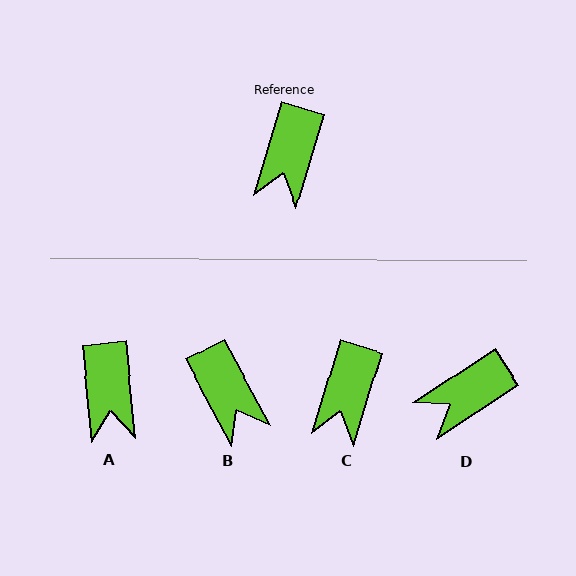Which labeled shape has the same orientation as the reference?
C.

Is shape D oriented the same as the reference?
No, it is off by about 40 degrees.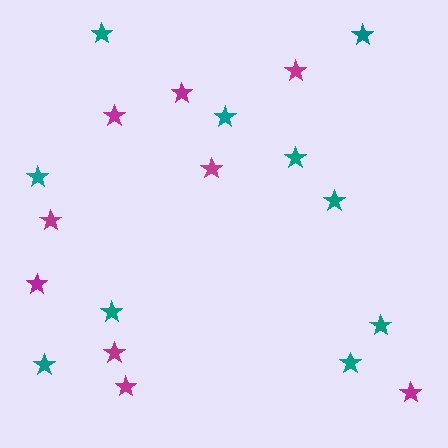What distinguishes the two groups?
There are 2 groups: one group of teal stars (10) and one group of magenta stars (9).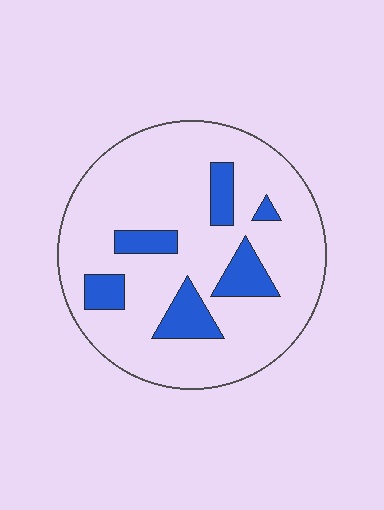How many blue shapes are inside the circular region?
6.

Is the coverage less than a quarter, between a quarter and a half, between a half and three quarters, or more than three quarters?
Less than a quarter.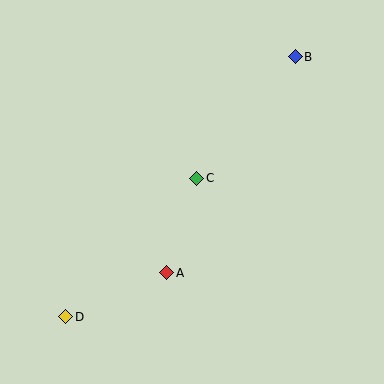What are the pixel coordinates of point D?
Point D is at (66, 317).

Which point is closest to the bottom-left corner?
Point D is closest to the bottom-left corner.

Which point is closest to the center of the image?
Point C at (197, 178) is closest to the center.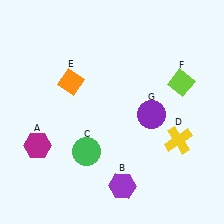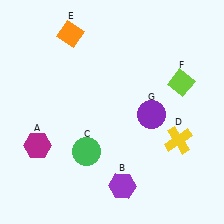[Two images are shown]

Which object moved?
The orange diamond (E) moved up.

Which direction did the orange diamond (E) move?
The orange diamond (E) moved up.